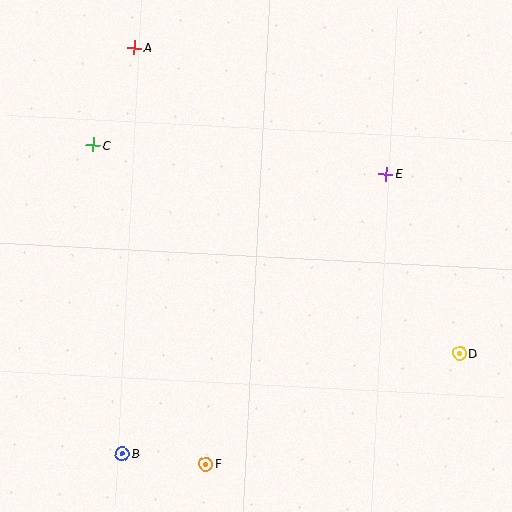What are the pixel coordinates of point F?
Point F is at (206, 464).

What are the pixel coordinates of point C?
Point C is at (93, 145).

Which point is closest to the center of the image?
Point E at (386, 174) is closest to the center.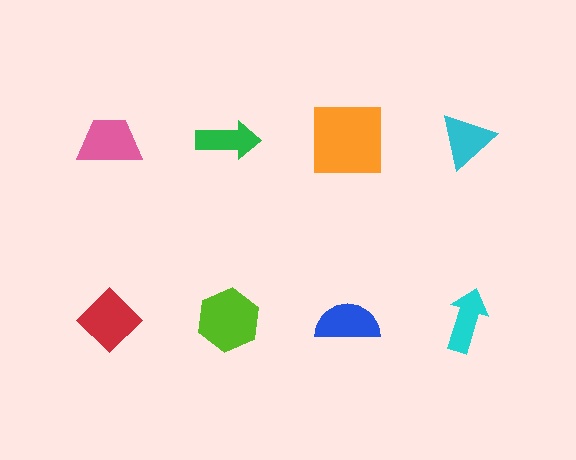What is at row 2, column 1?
A red diamond.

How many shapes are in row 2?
4 shapes.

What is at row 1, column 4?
A cyan triangle.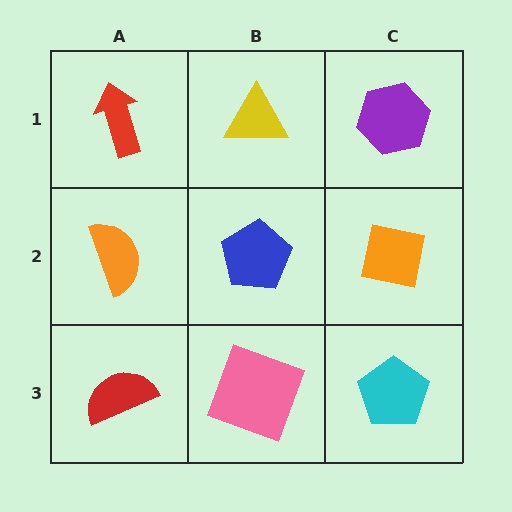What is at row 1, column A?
A red arrow.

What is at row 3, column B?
A pink square.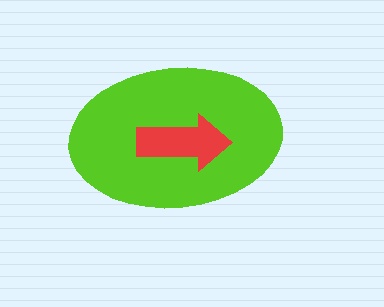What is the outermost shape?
The lime ellipse.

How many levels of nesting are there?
2.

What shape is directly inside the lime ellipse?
The red arrow.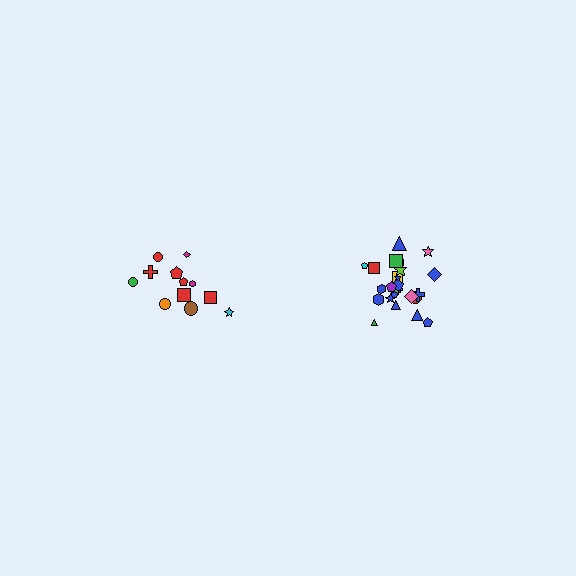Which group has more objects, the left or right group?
The right group.